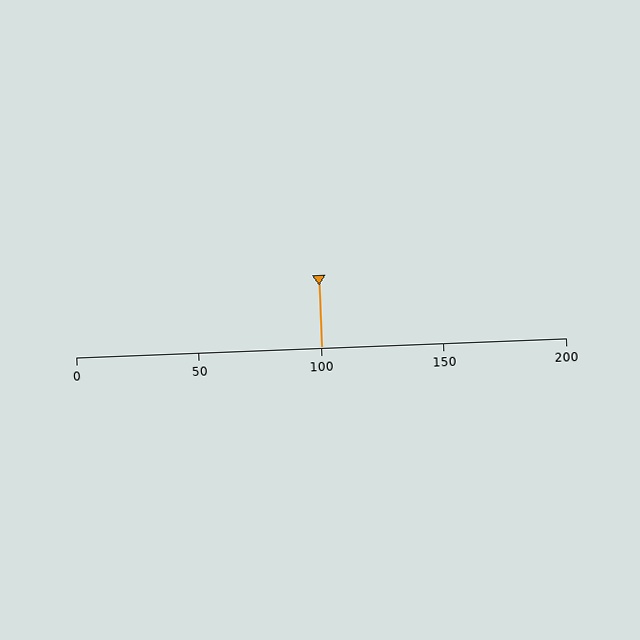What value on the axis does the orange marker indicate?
The marker indicates approximately 100.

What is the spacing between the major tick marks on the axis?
The major ticks are spaced 50 apart.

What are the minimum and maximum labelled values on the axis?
The axis runs from 0 to 200.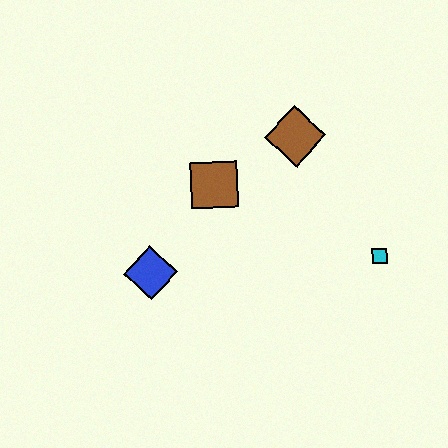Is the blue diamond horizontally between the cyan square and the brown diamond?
No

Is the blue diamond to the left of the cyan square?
Yes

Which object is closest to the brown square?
The brown diamond is closest to the brown square.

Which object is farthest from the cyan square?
The blue diamond is farthest from the cyan square.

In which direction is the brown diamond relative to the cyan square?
The brown diamond is above the cyan square.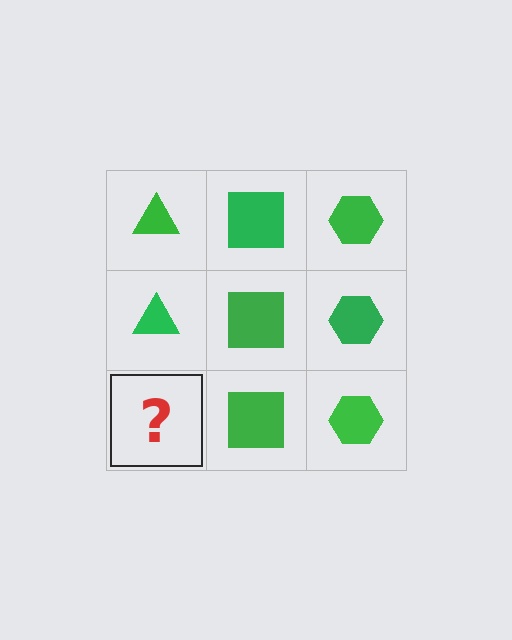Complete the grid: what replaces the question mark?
The question mark should be replaced with a green triangle.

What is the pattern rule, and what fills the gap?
The rule is that each column has a consistent shape. The gap should be filled with a green triangle.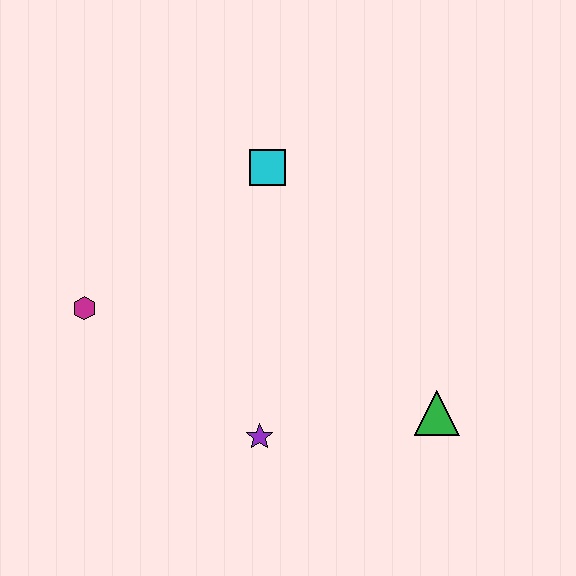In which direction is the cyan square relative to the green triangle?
The cyan square is above the green triangle.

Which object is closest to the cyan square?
The magenta hexagon is closest to the cyan square.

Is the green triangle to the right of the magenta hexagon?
Yes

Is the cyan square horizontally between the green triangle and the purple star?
Yes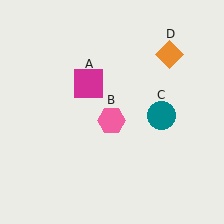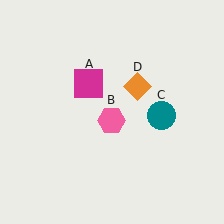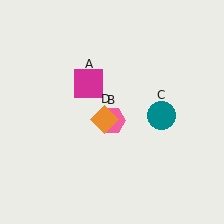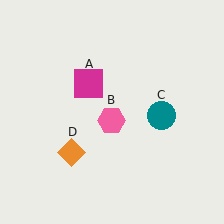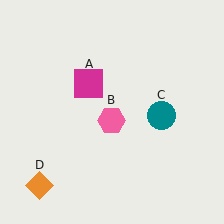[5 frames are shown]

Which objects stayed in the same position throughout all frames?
Magenta square (object A) and pink hexagon (object B) and teal circle (object C) remained stationary.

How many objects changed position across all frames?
1 object changed position: orange diamond (object D).